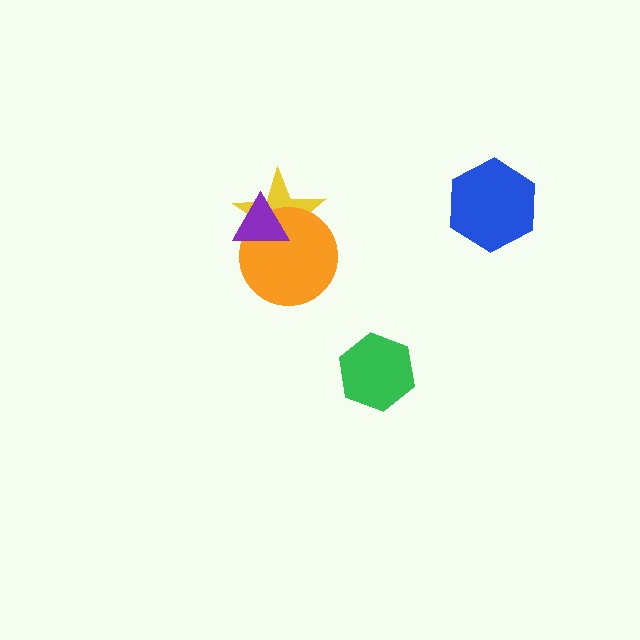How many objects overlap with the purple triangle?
2 objects overlap with the purple triangle.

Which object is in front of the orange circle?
The purple triangle is in front of the orange circle.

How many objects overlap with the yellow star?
2 objects overlap with the yellow star.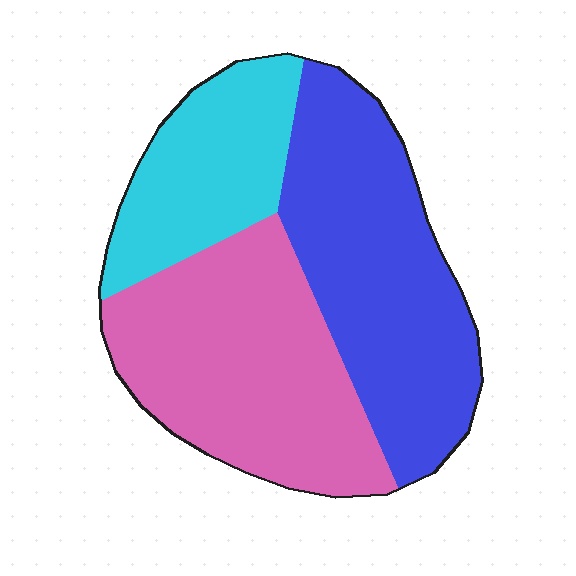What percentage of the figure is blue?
Blue covers around 40% of the figure.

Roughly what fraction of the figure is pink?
Pink takes up between a third and a half of the figure.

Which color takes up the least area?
Cyan, at roughly 20%.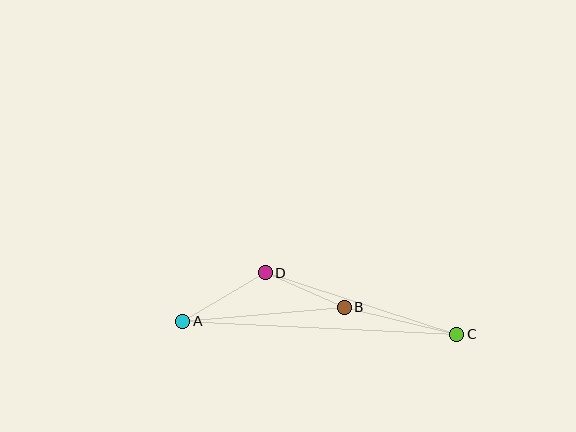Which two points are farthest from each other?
Points A and C are farthest from each other.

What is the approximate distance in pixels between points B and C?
The distance between B and C is approximately 116 pixels.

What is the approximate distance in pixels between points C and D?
The distance between C and D is approximately 201 pixels.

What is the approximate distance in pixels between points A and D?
The distance between A and D is approximately 96 pixels.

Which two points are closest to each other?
Points B and D are closest to each other.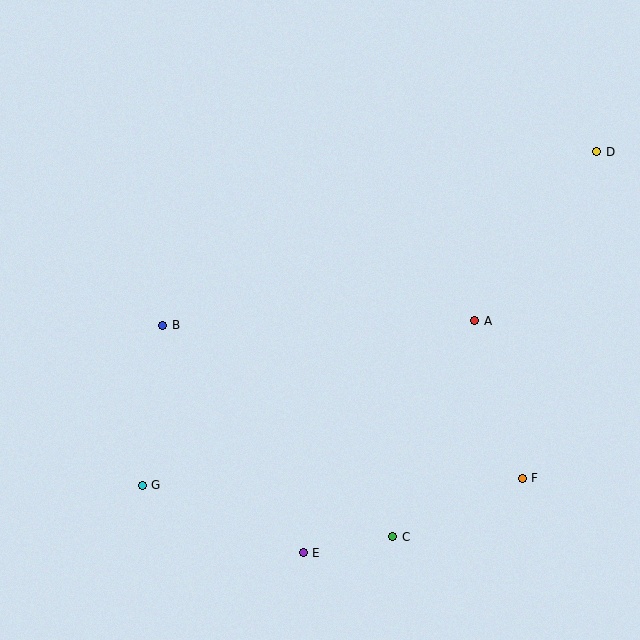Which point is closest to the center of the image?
Point A at (475, 321) is closest to the center.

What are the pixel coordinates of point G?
Point G is at (142, 485).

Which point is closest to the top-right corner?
Point D is closest to the top-right corner.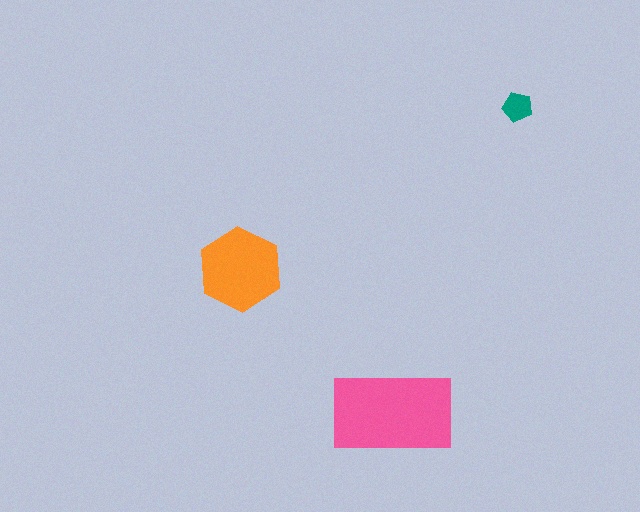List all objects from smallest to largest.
The teal pentagon, the orange hexagon, the pink rectangle.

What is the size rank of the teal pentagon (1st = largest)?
3rd.